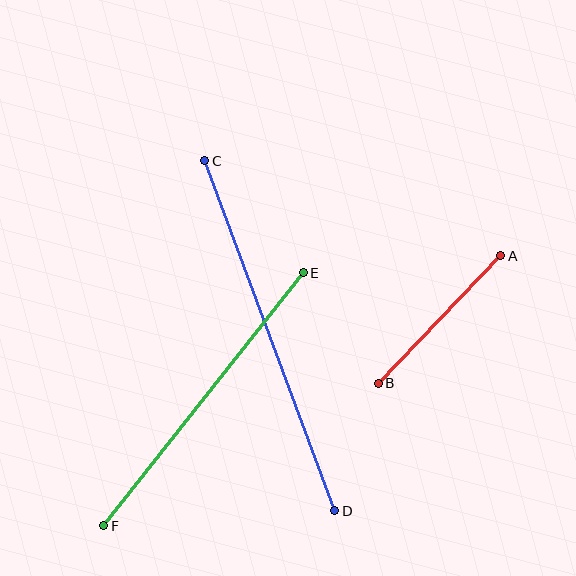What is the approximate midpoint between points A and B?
The midpoint is at approximately (439, 320) pixels.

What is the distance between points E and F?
The distance is approximately 322 pixels.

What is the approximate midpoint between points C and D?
The midpoint is at approximately (270, 336) pixels.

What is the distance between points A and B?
The distance is approximately 177 pixels.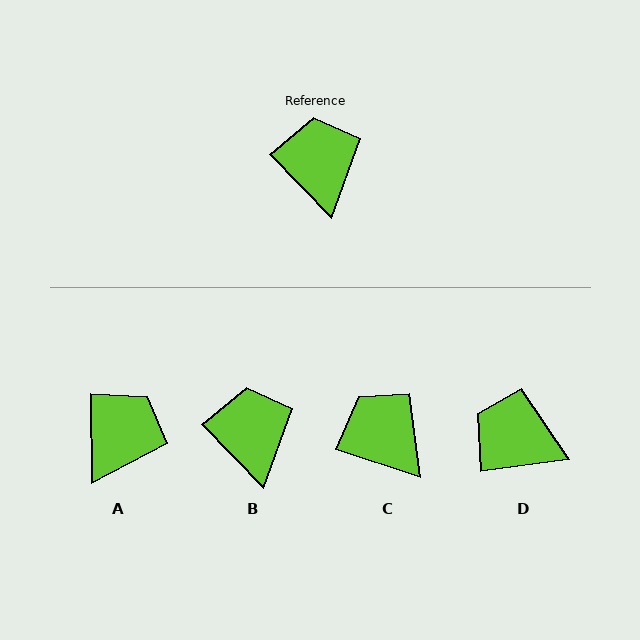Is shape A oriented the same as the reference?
No, it is off by about 43 degrees.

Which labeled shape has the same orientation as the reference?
B.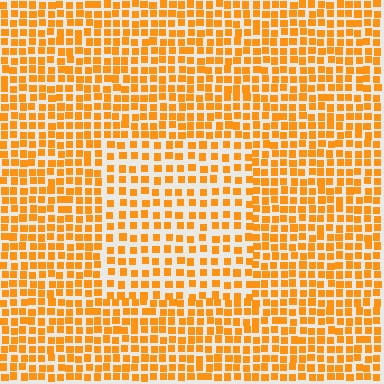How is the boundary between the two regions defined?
The boundary is defined by a change in element density (approximately 1.6x ratio). All elements are the same color, size, and shape.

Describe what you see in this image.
The image contains small orange elements arranged at two different densities. A rectangle-shaped region is visible where the elements are less densely packed than the surrounding area.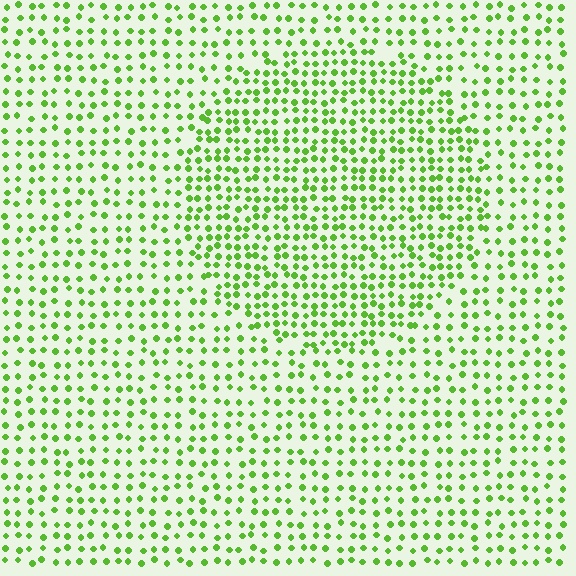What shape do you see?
I see a circle.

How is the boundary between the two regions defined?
The boundary is defined by a change in element density (approximately 1.6x ratio). All elements are the same color, size, and shape.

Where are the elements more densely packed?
The elements are more densely packed inside the circle boundary.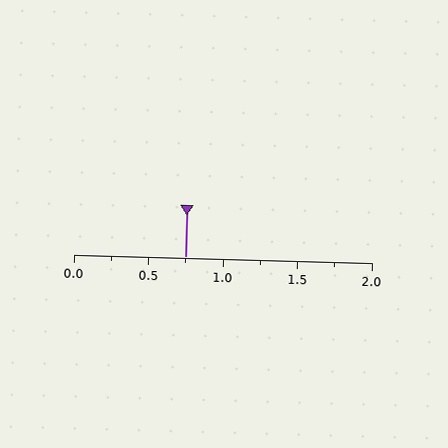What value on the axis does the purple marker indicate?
The marker indicates approximately 0.75.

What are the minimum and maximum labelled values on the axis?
The axis runs from 0.0 to 2.0.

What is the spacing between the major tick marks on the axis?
The major ticks are spaced 0.5 apart.